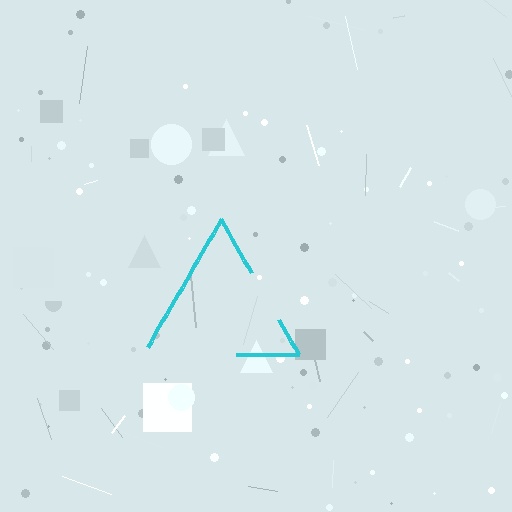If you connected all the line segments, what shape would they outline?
They would outline a triangle.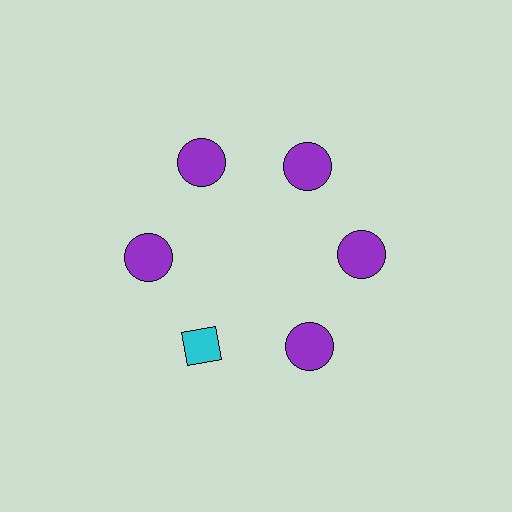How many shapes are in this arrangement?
There are 6 shapes arranged in a ring pattern.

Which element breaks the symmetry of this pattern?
The cyan diamond at roughly the 7 o'clock position breaks the symmetry. All other shapes are purple circles.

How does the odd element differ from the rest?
It differs in both color (cyan instead of purple) and shape (diamond instead of circle).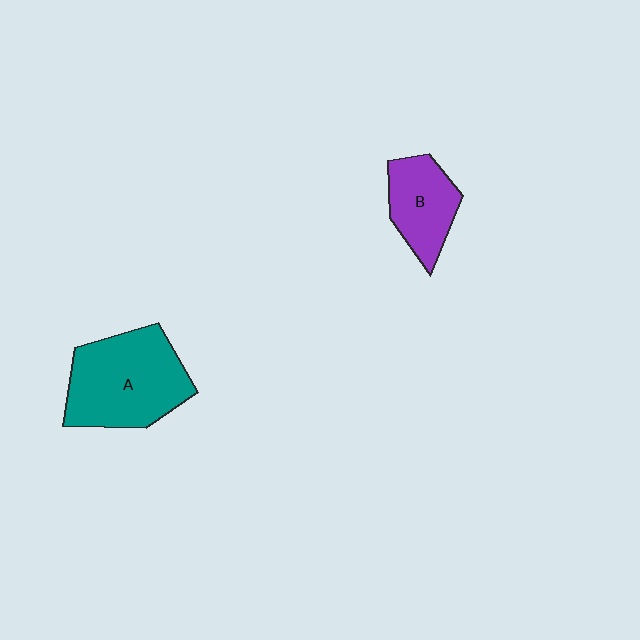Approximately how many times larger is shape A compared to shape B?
Approximately 1.7 times.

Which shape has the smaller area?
Shape B (purple).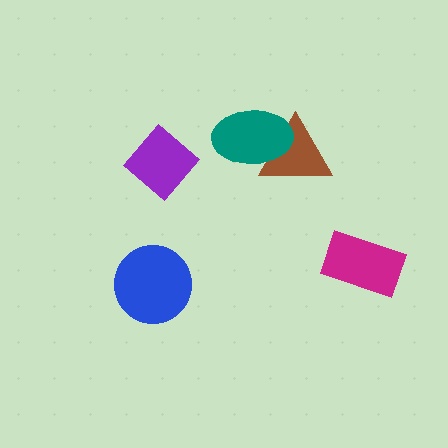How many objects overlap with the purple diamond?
0 objects overlap with the purple diamond.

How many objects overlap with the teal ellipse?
1 object overlaps with the teal ellipse.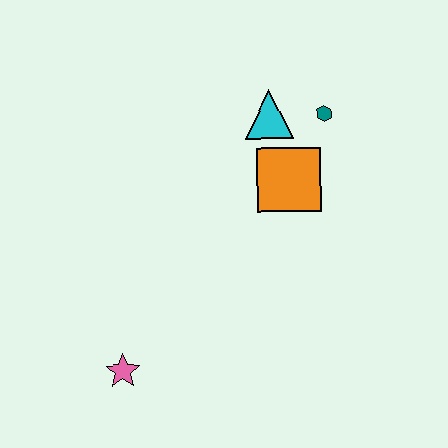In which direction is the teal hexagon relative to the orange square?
The teal hexagon is above the orange square.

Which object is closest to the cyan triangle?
The teal hexagon is closest to the cyan triangle.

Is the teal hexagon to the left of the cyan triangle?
No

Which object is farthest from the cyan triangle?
The pink star is farthest from the cyan triangle.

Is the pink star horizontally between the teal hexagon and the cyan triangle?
No